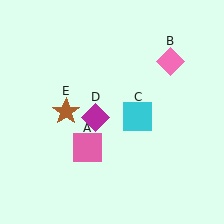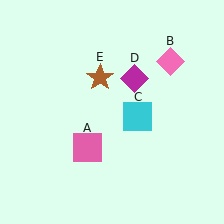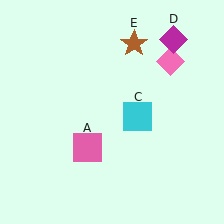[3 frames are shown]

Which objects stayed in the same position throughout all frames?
Pink square (object A) and pink diamond (object B) and cyan square (object C) remained stationary.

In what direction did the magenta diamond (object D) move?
The magenta diamond (object D) moved up and to the right.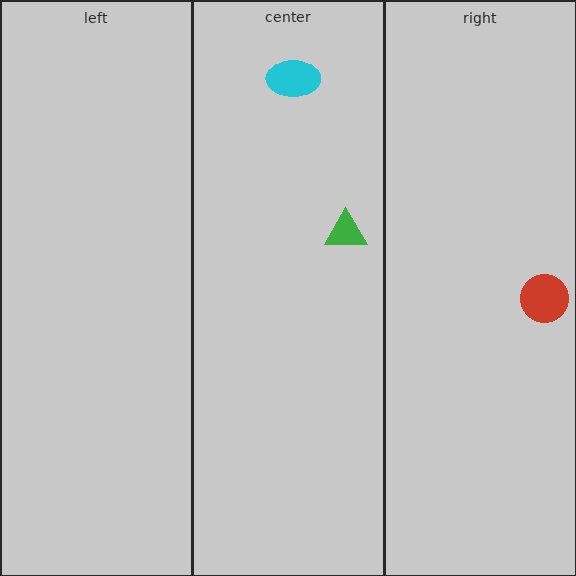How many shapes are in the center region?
2.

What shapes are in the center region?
The green triangle, the cyan ellipse.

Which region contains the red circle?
The right region.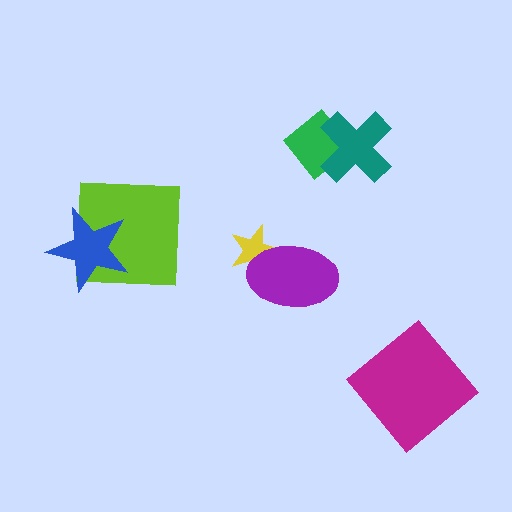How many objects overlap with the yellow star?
1 object overlaps with the yellow star.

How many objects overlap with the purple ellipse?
1 object overlaps with the purple ellipse.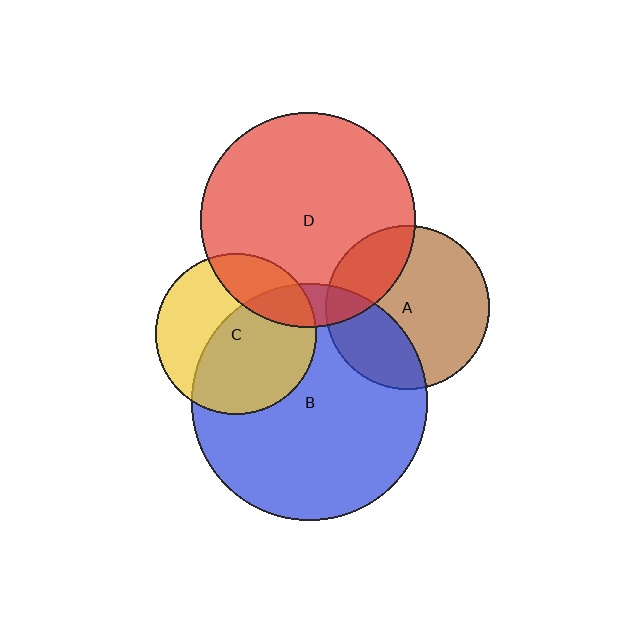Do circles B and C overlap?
Yes.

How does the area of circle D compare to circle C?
Approximately 1.8 times.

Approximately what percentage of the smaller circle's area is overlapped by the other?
Approximately 55%.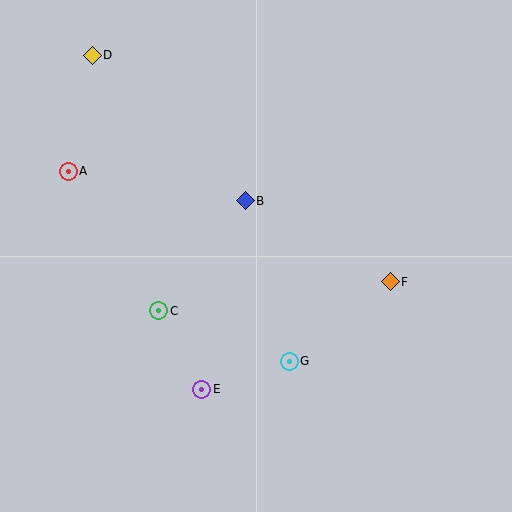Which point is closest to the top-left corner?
Point D is closest to the top-left corner.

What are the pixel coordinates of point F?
Point F is at (390, 282).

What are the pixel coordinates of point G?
Point G is at (289, 361).